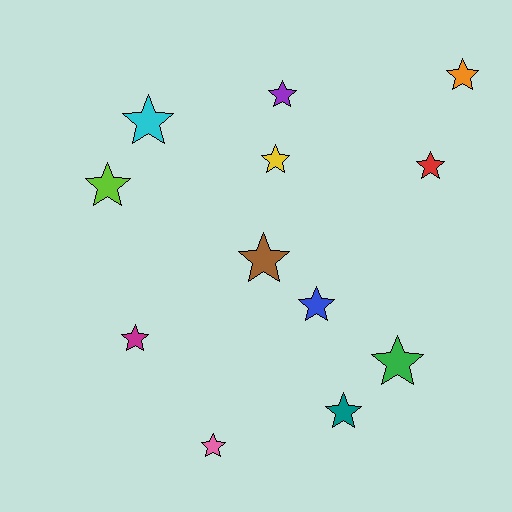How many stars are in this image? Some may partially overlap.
There are 12 stars.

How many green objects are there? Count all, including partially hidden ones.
There is 1 green object.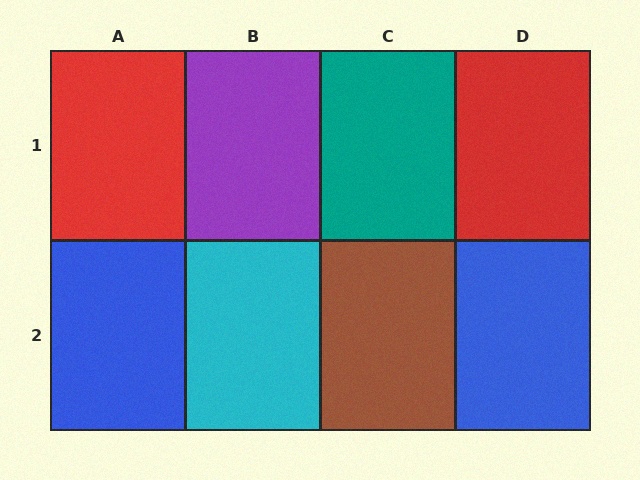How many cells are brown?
1 cell is brown.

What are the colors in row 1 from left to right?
Red, purple, teal, red.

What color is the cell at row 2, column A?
Blue.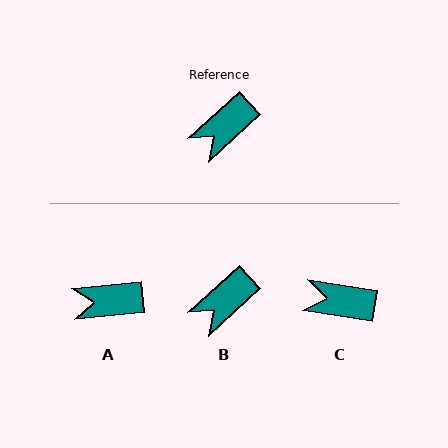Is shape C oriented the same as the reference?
No, it is off by about 52 degrees.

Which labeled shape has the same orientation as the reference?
B.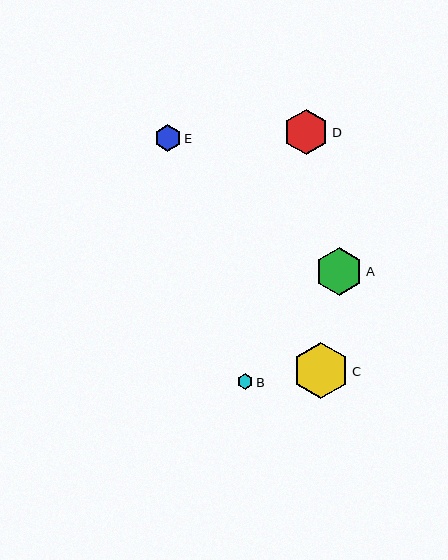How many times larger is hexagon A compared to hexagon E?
Hexagon A is approximately 1.8 times the size of hexagon E.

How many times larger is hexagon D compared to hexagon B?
Hexagon D is approximately 2.8 times the size of hexagon B.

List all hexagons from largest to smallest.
From largest to smallest: C, A, D, E, B.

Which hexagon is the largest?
Hexagon C is the largest with a size of approximately 56 pixels.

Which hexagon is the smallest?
Hexagon B is the smallest with a size of approximately 16 pixels.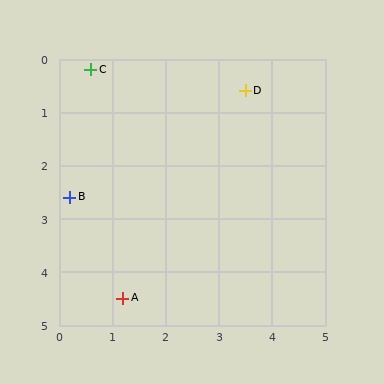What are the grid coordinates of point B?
Point B is at approximately (0.2, 2.6).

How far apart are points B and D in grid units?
Points B and D are about 3.9 grid units apart.